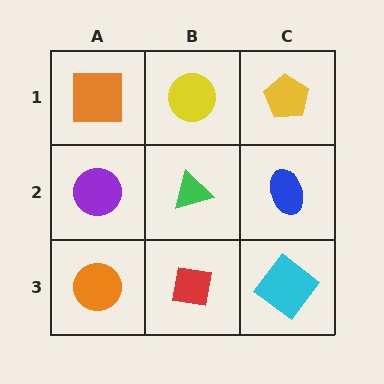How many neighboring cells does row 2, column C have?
3.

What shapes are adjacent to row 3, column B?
A green triangle (row 2, column B), an orange circle (row 3, column A), a cyan diamond (row 3, column C).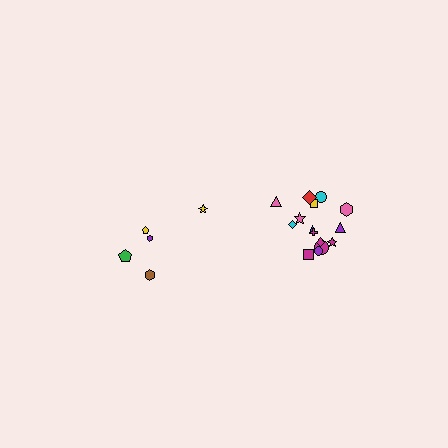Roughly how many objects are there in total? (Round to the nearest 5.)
Roughly 20 objects in total.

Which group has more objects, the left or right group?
The right group.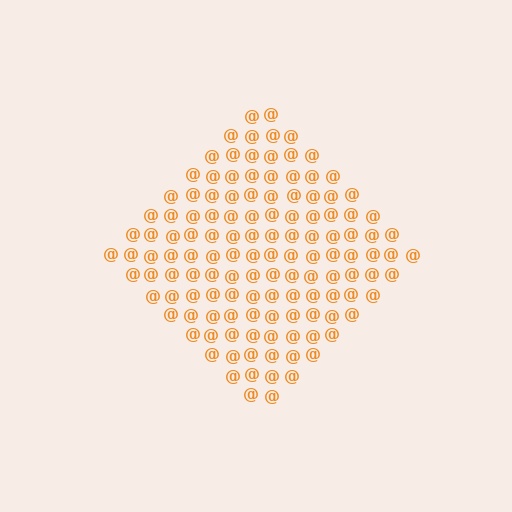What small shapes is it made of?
It is made of small at signs.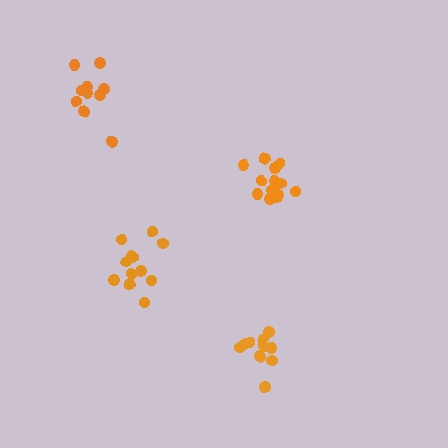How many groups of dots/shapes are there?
There are 4 groups.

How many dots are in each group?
Group 1: 11 dots, Group 2: 14 dots, Group 3: 12 dots, Group 4: 10 dots (47 total).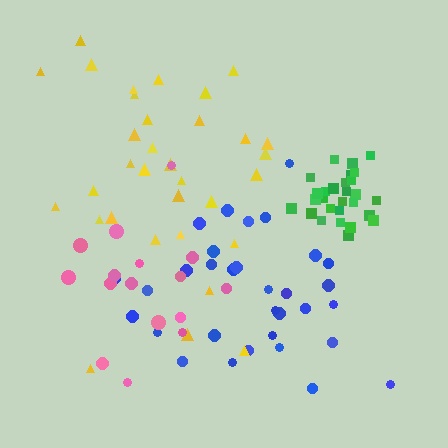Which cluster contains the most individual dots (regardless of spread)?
Yellow (33).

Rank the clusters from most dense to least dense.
green, blue, pink, yellow.